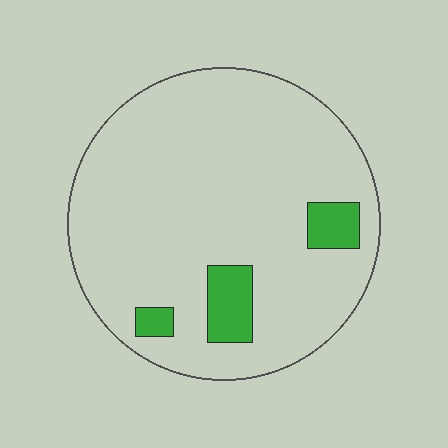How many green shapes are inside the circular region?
3.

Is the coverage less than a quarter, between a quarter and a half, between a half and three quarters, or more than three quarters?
Less than a quarter.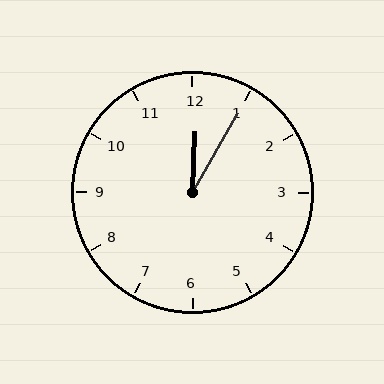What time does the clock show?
12:05.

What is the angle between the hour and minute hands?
Approximately 28 degrees.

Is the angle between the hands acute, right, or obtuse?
It is acute.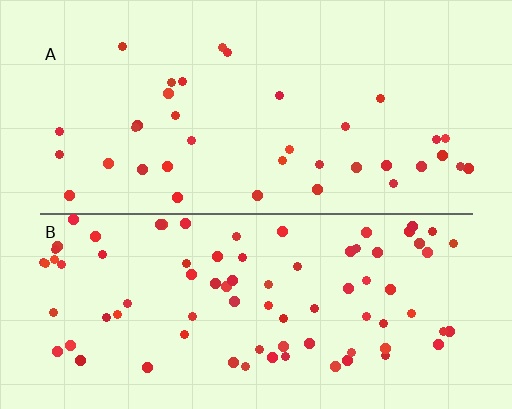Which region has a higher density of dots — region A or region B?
B (the bottom).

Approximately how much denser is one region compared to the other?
Approximately 2.3× — region B over region A.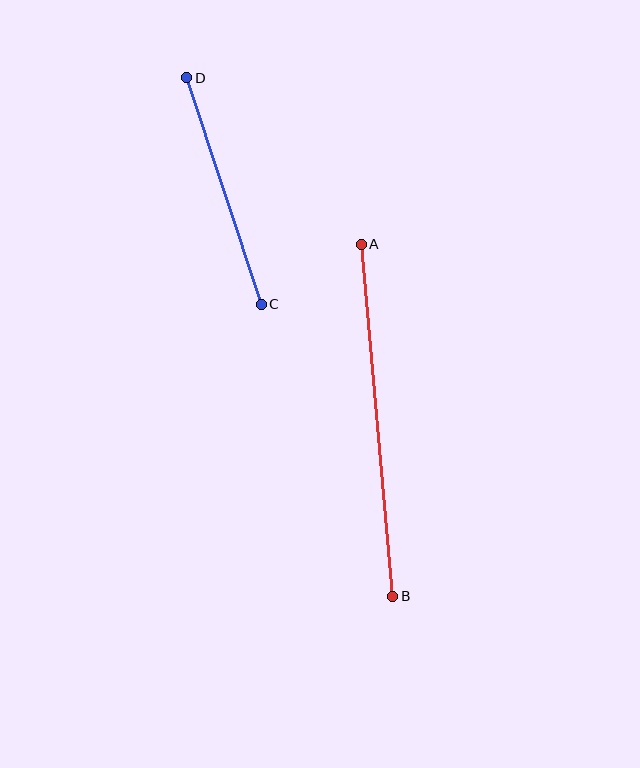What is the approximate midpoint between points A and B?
The midpoint is at approximately (377, 420) pixels.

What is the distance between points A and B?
The distance is approximately 353 pixels.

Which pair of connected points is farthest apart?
Points A and B are farthest apart.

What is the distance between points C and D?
The distance is approximately 238 pixels.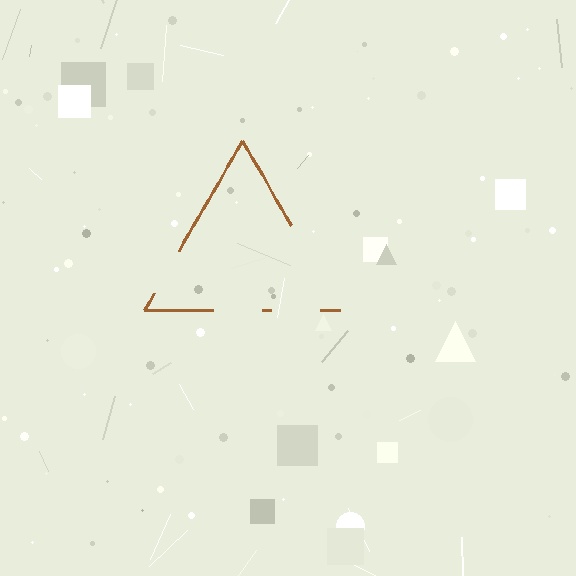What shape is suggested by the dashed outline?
The dashed outline suggests a triangle.